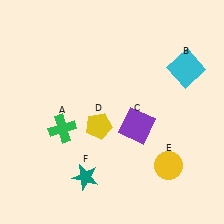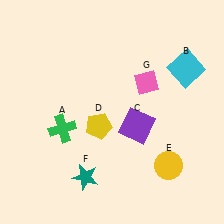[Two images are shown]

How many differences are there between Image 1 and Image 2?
There is 1 difference between the two images.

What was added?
A pink diamond (G) was added in Image 2.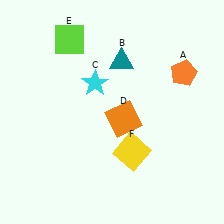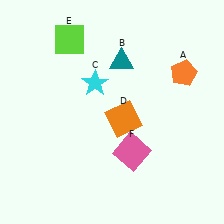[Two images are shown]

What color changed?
The square (F) changed from yellow in Image 1 to pink in Image 2.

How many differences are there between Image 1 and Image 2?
There is 1 difference between the two images.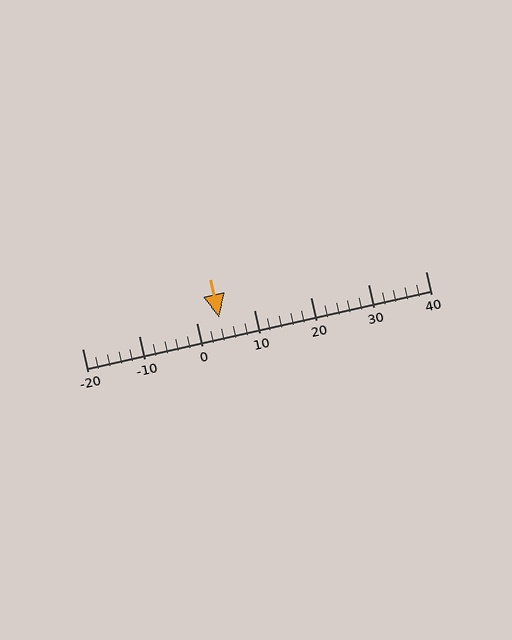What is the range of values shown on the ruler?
The ruler shows values from -20 to 40.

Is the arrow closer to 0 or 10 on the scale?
The arrow is closer to 0.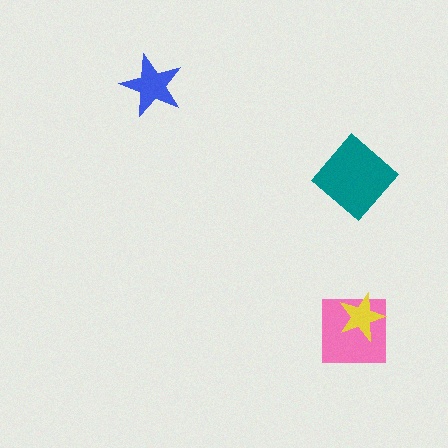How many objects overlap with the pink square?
1 object overlaps with the pink square.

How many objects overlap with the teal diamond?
0 objects overlap with the teal diamond.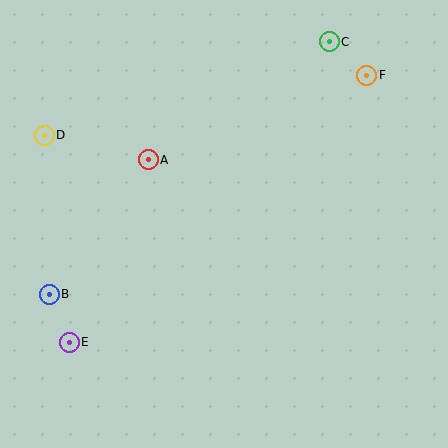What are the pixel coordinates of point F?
Point F is at (367, 75).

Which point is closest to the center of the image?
Point A at (148, 160) is closest to the center.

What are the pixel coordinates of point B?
Point B is at (49, 295).